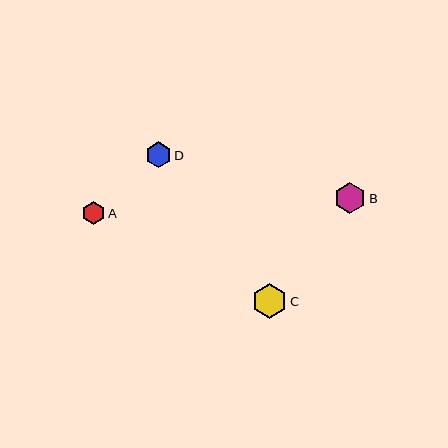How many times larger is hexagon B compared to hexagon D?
Hexagon B is approximately 1.2 times the size of hexagon D.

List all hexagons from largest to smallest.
From largest to smallest: C, B, D, A.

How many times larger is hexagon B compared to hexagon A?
Hexagon B is approximately 1.4 times the size of hexagon A.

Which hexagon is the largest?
Hexagon C is the largest with a size of approximately 34 pixels.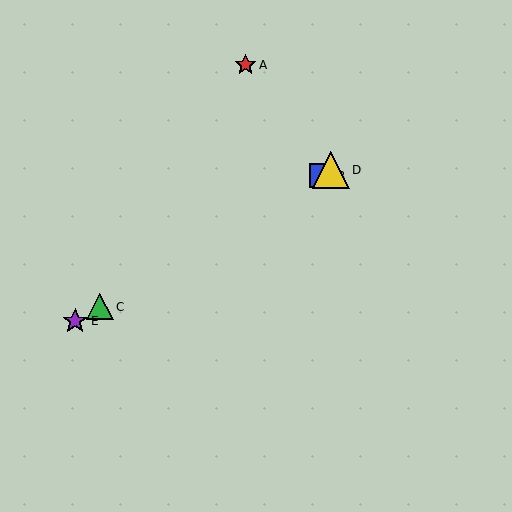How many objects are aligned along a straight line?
4 objects (B, C, D, E) are aligned along a straight line.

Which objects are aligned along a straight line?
Objects B, C, D, E are aligned along a straight line.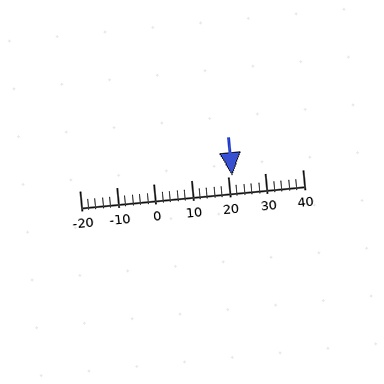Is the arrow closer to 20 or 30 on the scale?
The arrow is closer to 20.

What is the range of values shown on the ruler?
The ruler shows values from -20 to 40.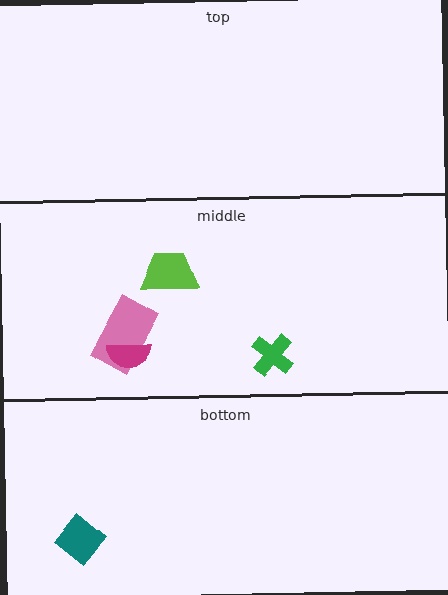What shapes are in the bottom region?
The teal diamond.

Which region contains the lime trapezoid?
The middle region.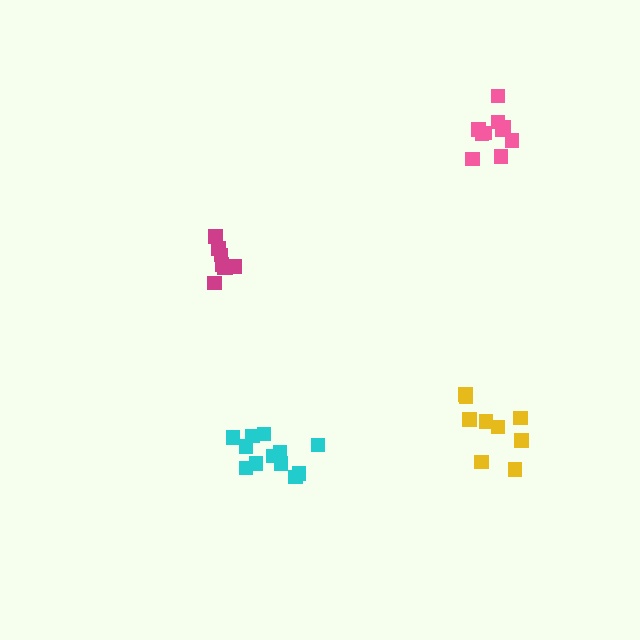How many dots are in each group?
Group 1: 8 dots, Group 2: 9 dots, Group 3: 12 dots, Group 4: 10 dots (39 total).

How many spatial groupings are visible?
There are 4 spatial groupings.